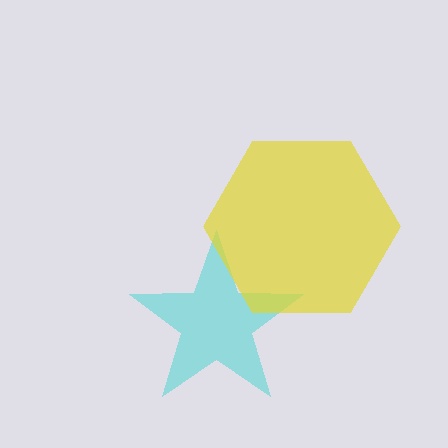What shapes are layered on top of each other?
The layered shapes are: a cyan star, a yellow hexagon.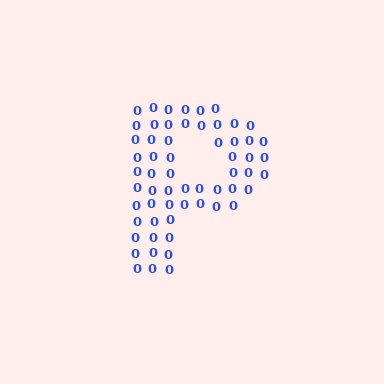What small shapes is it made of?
It is made of small digit 0's.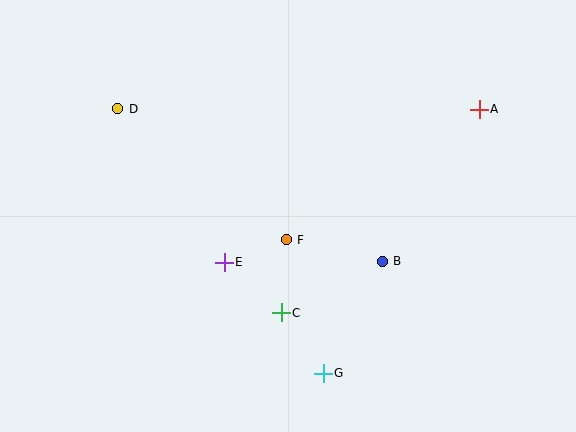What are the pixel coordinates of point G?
Point G is at (323, 373).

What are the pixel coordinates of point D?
Point D is at (118, 109).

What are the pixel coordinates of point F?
Point F is at (286, 240).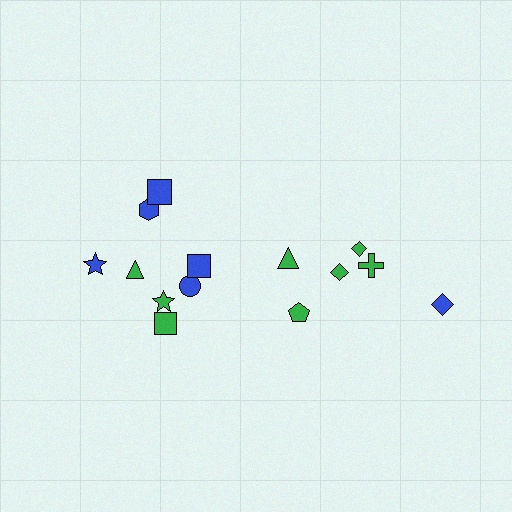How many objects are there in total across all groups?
There are 14 objects.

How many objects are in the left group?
There are 8 objects.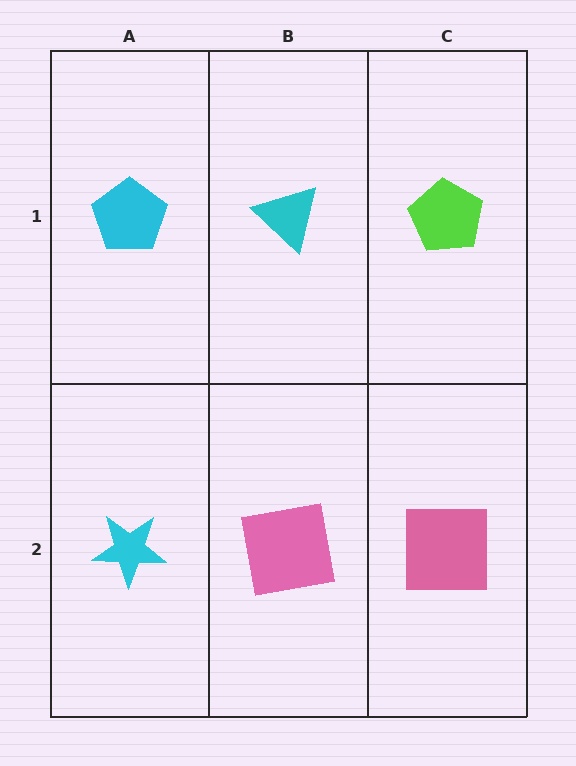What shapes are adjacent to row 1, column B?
A pink square (row 2, column B), a cyan pentagon (row 1, column A), a lime pentagon (row 1, column C).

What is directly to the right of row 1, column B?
A lime pentagon.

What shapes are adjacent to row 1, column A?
A cyan star (row 2, column A), a cyan triangle (row 1, column B).